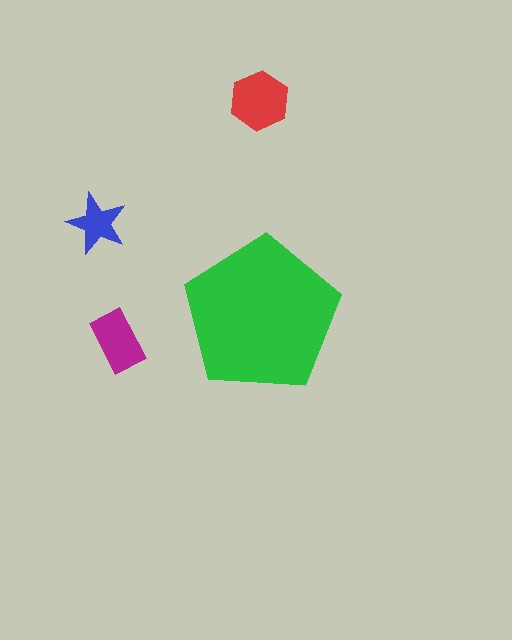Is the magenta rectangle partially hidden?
No, the magenta rectangle is fully visible.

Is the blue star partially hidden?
No, the blue star is fully visible.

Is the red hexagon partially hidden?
No, the red hexagon is fully visible.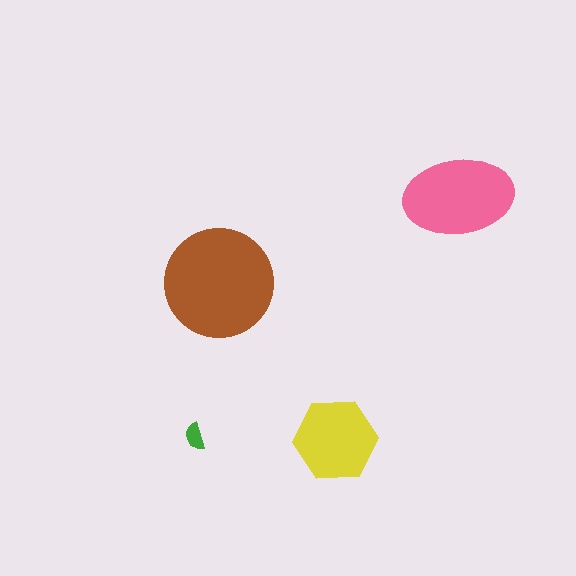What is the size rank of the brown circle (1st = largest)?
1st.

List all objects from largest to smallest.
The brown circle, the pink ellipse, the yellow hexagon, the green semicircle.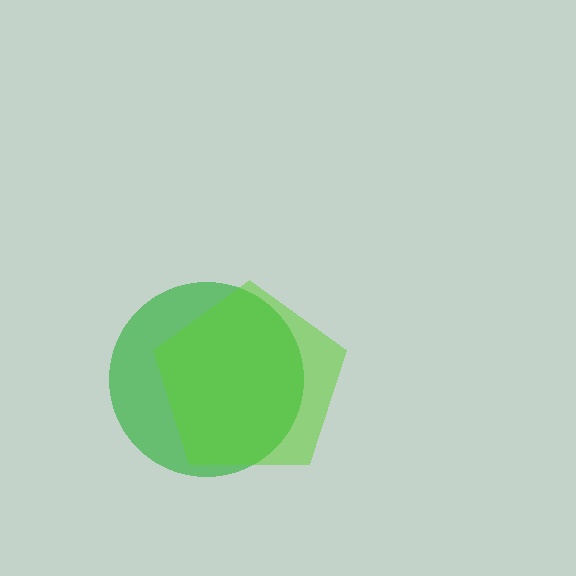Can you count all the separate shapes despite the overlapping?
Yes, there are 2 separate shapes.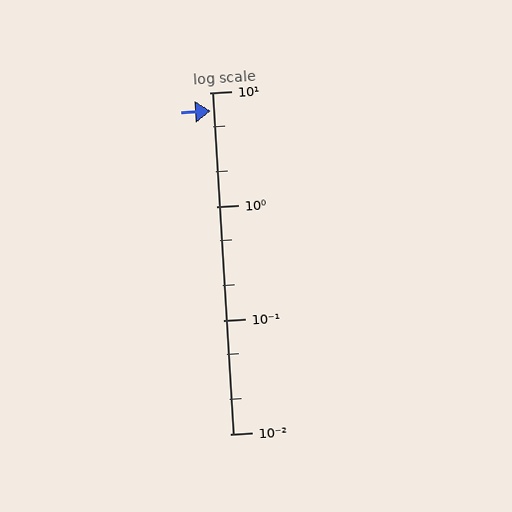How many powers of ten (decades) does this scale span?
The scale spans 3 decades, from 0.01 to 10.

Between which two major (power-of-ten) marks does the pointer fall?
The pointer is between 1 and 10.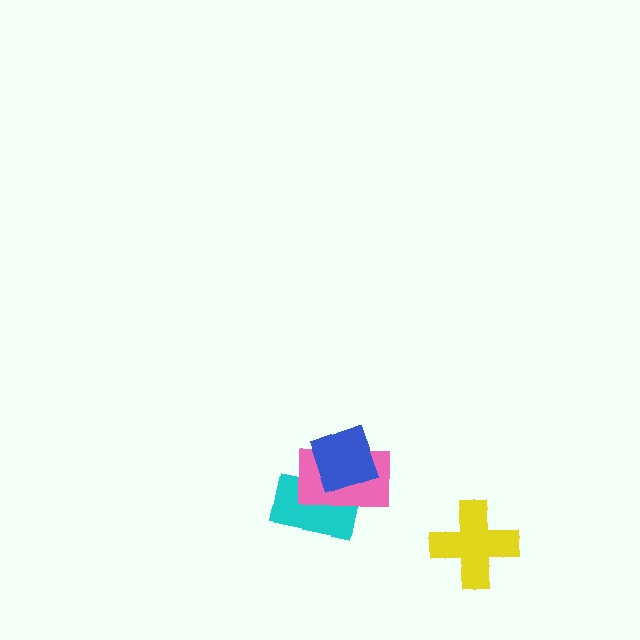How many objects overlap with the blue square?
2 objects overlap with the blue square.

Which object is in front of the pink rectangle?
The blue square is in front of the pink rectangle.